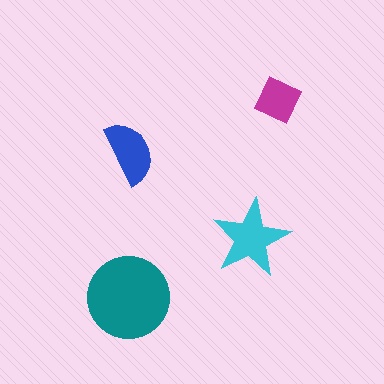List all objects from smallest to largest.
The magenta diamond, the blue semicircle, the cyan star, the teal circle.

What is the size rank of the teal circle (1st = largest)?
1st.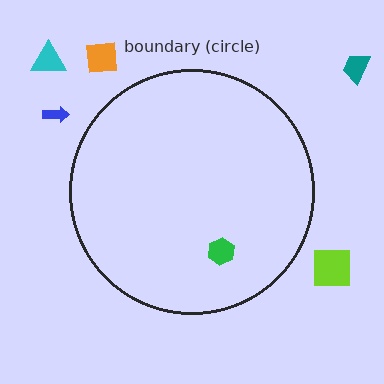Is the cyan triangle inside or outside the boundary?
Outside.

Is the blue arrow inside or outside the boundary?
Outside.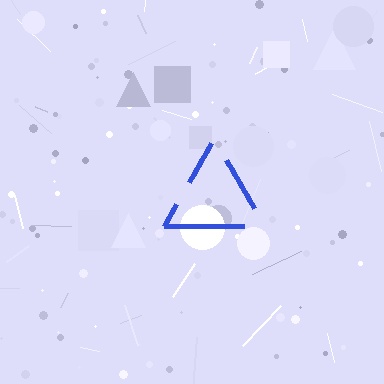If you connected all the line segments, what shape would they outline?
They would outline a triangle.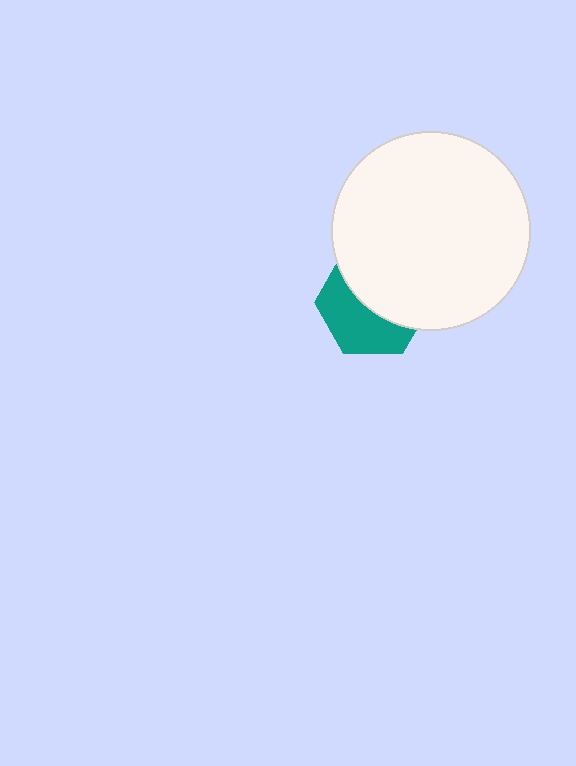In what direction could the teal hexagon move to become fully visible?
The teal hexagon could move down. That would shift it out from behind the white circle entirely.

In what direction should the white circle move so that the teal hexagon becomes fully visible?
The white circle should move up. That is the shortest direction to clear the overlap and leave the teal hexagon fully visible.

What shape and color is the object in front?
The object in front is a white circle.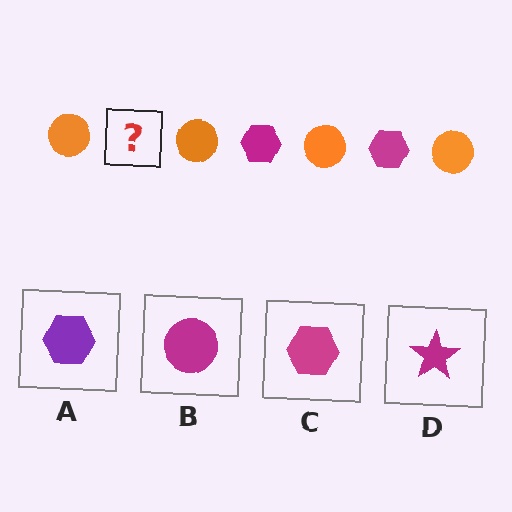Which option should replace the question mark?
Option C.